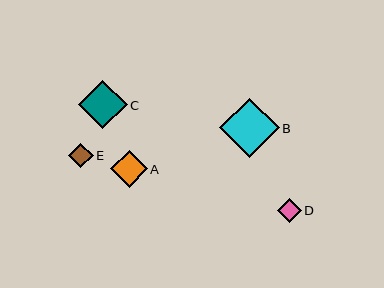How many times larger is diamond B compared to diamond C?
Diamond B is approximately 1.2 times the size of diamond C.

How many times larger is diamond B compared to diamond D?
Diamond B is approximately 2.5 times the size of diamond D.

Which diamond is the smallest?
Diamond D is the smallest with a size of approximately 24 pixels.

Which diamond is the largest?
Diamond B is the largest with a size of approximately 60 pixels.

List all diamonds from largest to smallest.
From largest to smallest: B, C, A, E, D.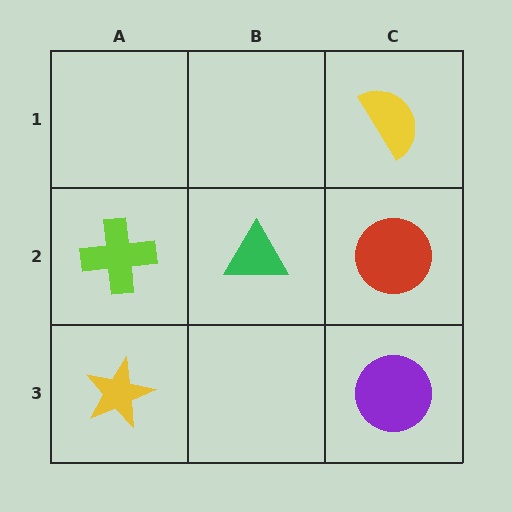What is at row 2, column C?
A red circle.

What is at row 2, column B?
A green triangle.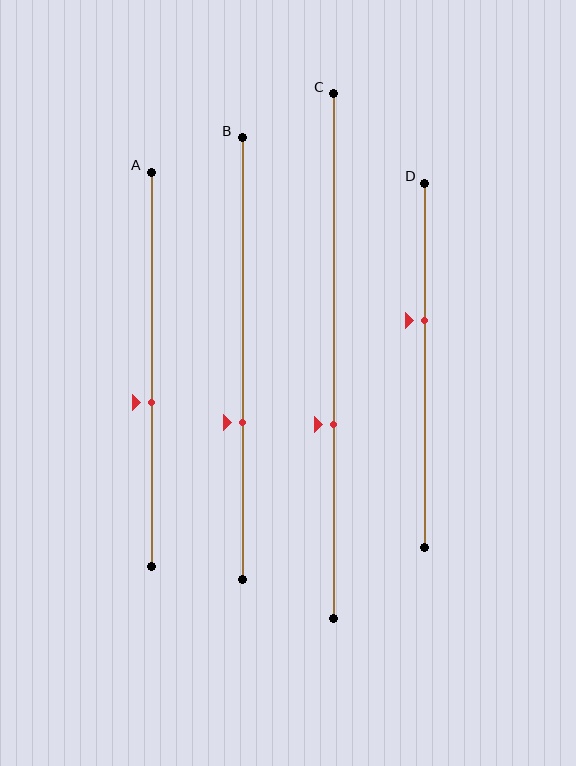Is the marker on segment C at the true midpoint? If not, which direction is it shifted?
No, the marker on segment C is shifted downward by about 13% of the segment length.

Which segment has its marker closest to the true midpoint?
Segment A has its marker closest to the true midpoint.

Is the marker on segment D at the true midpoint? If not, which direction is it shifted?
No, the marker on segment D is shifted upward by about 12% of the segment length.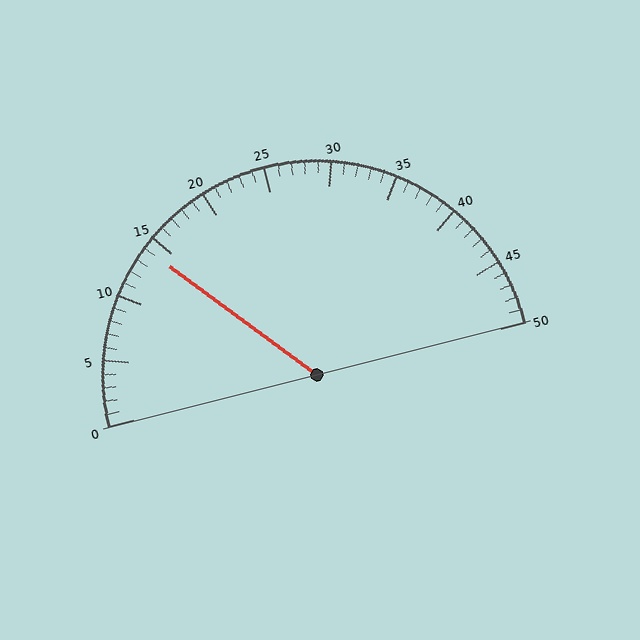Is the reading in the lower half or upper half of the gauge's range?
The reading is in the lower half of the range (0 to 50).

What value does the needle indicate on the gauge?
The needle indicates approximately 14.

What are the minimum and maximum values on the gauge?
The gauge ranges from 0 to 50.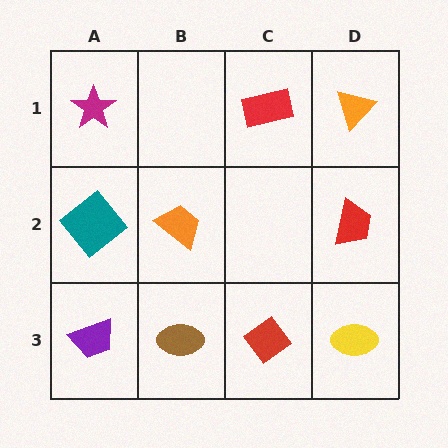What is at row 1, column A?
A magenta star.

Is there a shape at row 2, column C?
No, that cell is empty.